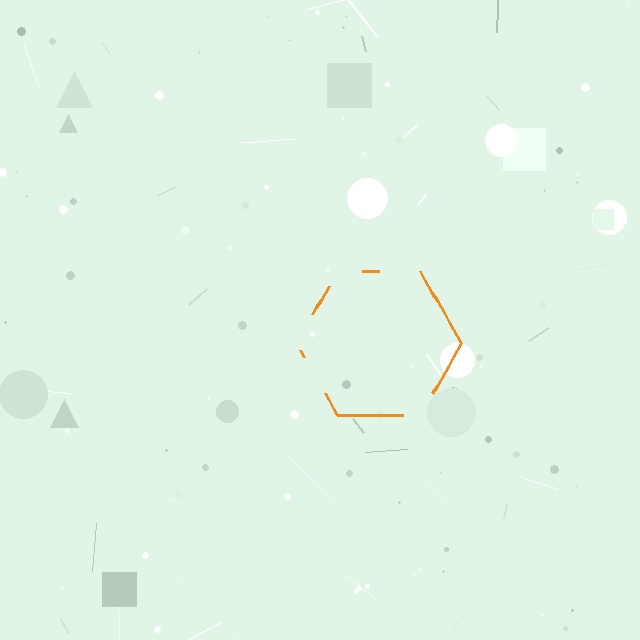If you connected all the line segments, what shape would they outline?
They would outline a hexagon.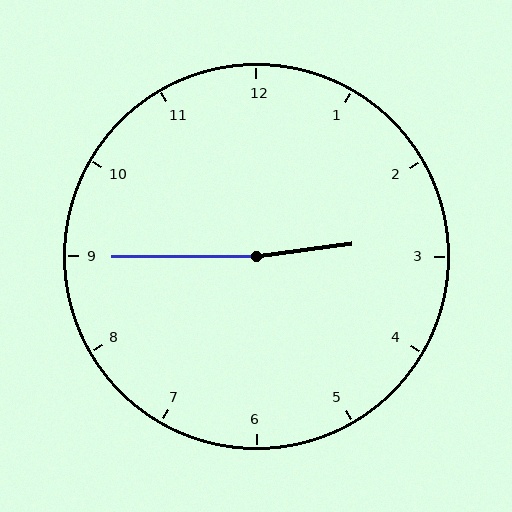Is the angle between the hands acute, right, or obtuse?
It is obtuse.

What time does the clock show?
2:45.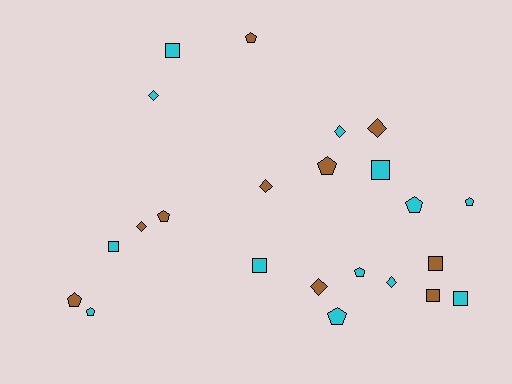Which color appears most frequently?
Cyan, with 13 objects.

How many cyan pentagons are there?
There are 5 cyan pentagons.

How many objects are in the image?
There are 23 objects.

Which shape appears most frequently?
Pentagon, with 9 objects.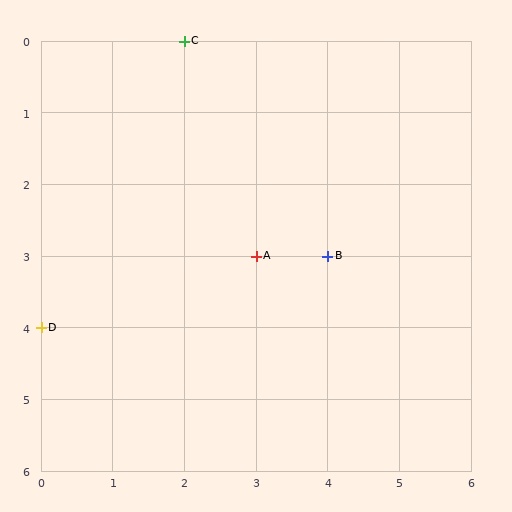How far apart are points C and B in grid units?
Points C and B are 2 columns and 3 rows apart (about 3.6 grid units diagonally).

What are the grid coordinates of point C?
Point C is at grid coordinates (2, 0).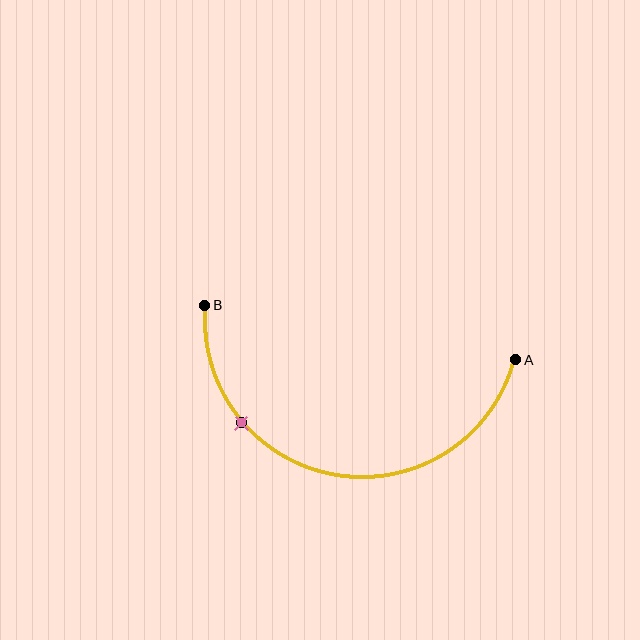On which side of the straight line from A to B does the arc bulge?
The arc bulges below the straight line connecting A and B.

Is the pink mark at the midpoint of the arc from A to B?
No. The pink mark lies on the arc but is closer to endpoint B. The arc midpoint would be at the point on the curve equidistant along the arc from both A and B.